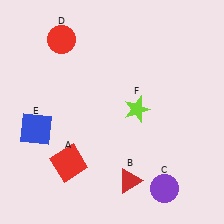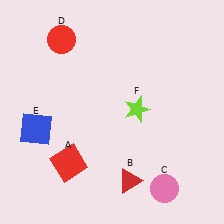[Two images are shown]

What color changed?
The circle (C) changed from purple in Image 1 to pink in Image 2.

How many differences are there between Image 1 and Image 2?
There is 1 difference between the two images.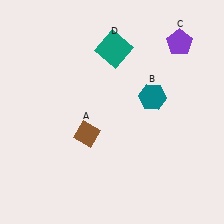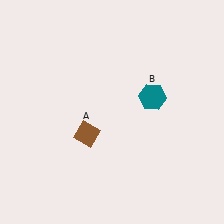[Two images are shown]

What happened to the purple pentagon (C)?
The purple pentagon (C) was removed in Image 2. It was in the top-right area of Image 1.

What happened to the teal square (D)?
The teal square (D) was removed in Image 2. It was in the top-right area of Image 1.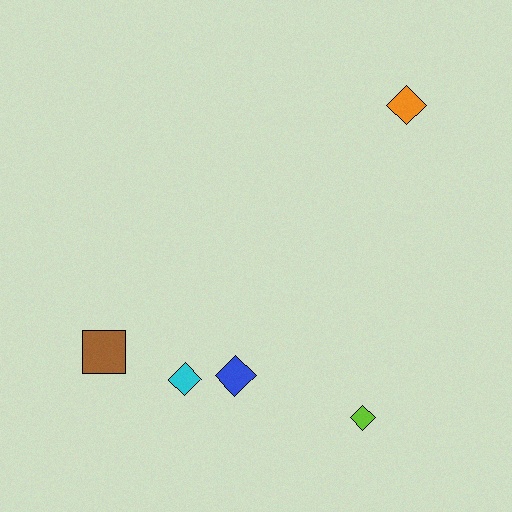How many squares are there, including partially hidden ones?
There is 1 square.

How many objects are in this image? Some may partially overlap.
There are 5 objects.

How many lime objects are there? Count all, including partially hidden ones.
There is 1 lime object.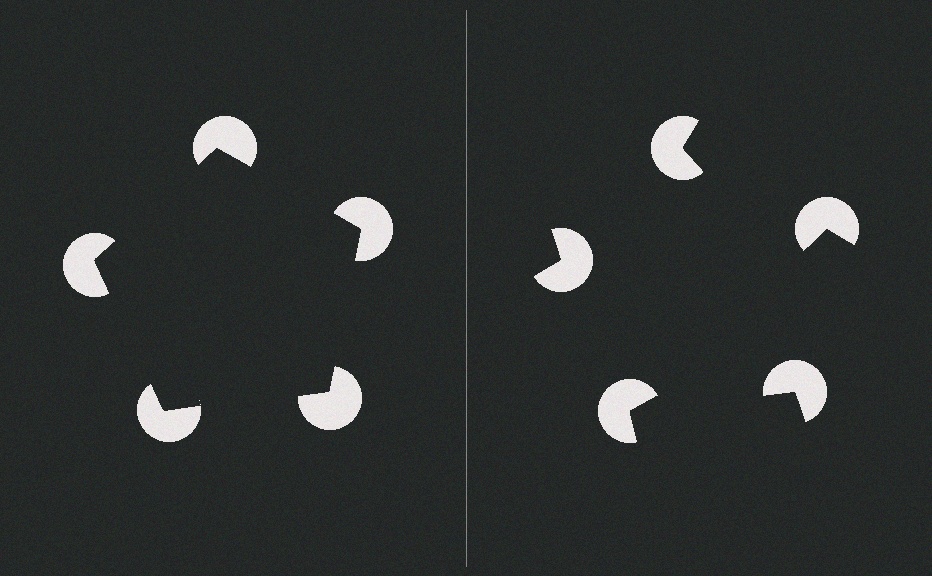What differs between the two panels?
The pac-man discs are positioned identically on both sides; only the wedge orientations differ. On the left they align to a pentagon; on the right they are misaligned.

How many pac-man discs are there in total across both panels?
10 — 5 on each side.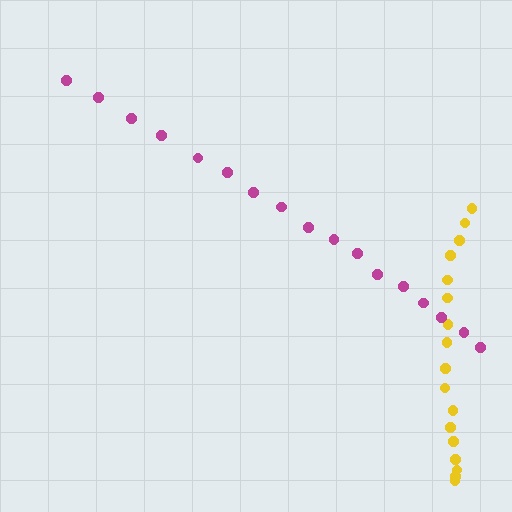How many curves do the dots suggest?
There are 2 distinct paths.